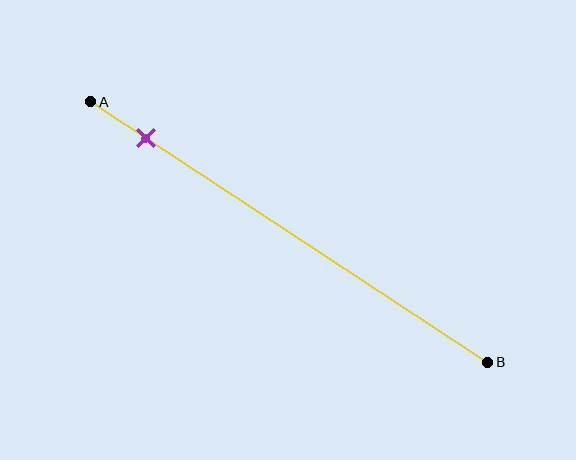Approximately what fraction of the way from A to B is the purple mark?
The purple mark is approximately 15% of the way from A to B.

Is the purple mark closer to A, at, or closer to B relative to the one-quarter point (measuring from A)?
The purple mark is closer to point A than the one-quarter point of segment AB.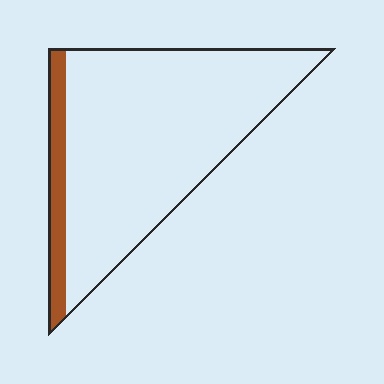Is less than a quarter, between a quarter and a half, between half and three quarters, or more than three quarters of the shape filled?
Less than a quarter.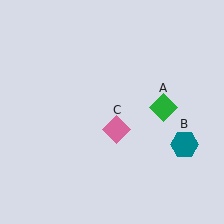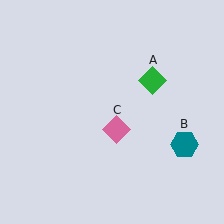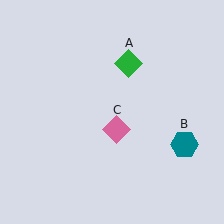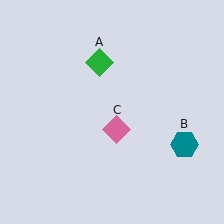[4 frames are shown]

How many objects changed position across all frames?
1 object changed position: green diamond (object A).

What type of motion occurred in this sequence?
The green diamond (object A) rotated counterclockwise around the center of the scene.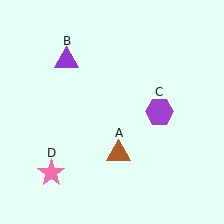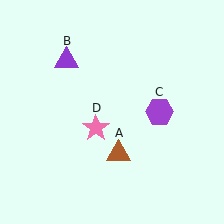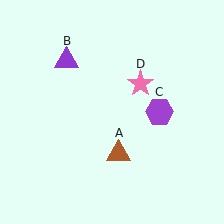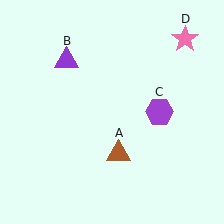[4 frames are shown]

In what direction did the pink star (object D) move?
The pink star (object D) moved up and to the right.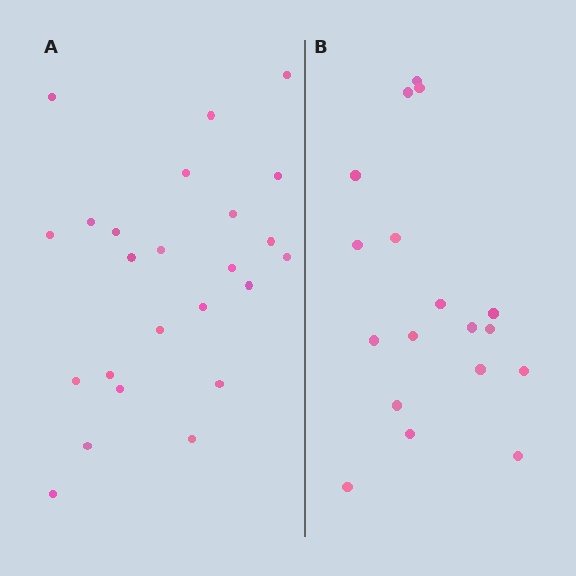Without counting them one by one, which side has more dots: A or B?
Region A (the left region) has more dots.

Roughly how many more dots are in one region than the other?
Region A has about 6 more dots than region B.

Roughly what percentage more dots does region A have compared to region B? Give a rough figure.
About 35% more.